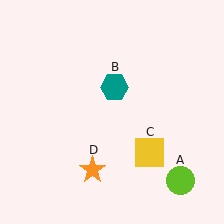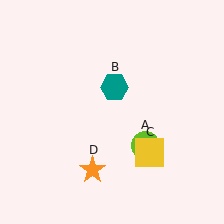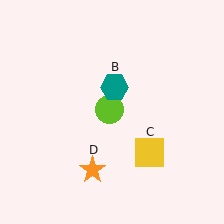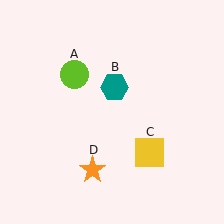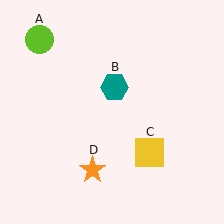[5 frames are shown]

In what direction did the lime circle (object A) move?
The lime circle (object A) moved up and to the left.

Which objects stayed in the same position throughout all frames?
Teal hexagon (object B) and yellow square (object C) and orange star (object D) remained stationary.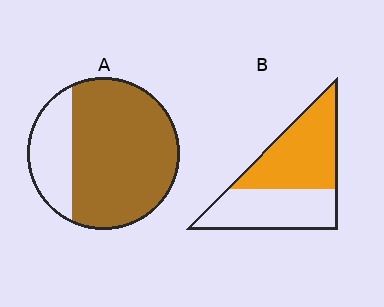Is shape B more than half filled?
Roughly half.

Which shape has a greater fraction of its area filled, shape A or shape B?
Shape A.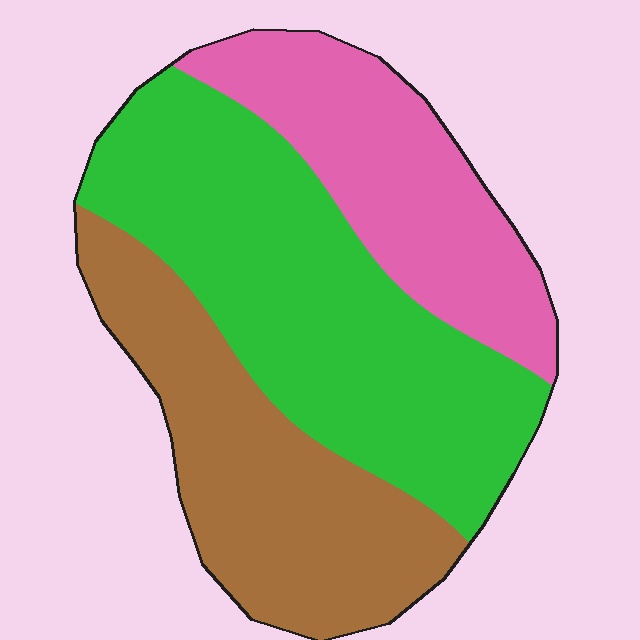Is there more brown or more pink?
Brown.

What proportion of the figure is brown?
Brown takes up between a sixth and a third of the figure.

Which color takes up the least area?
Pink, at roughly 25%.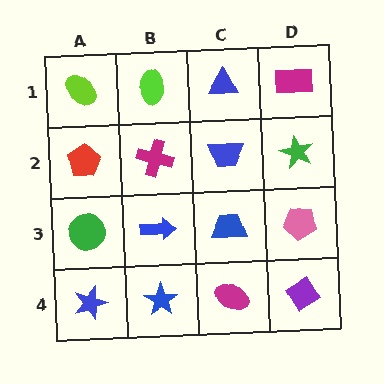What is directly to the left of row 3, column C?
A blue arrow.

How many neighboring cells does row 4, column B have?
3.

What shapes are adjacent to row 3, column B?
A magenta cross (row 2, column B), a blue star (row 4, column B), a green circle (row 3, column A), a blue trapezoid (row 3, column C).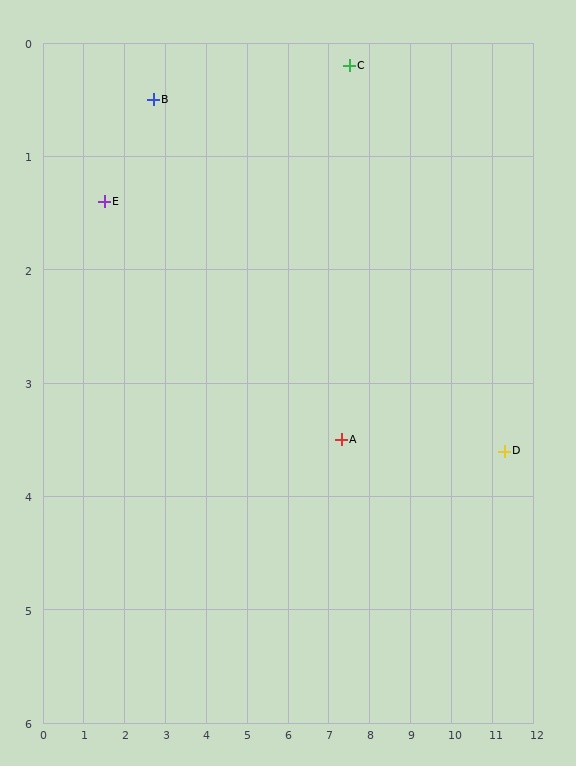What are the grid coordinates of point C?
Point C is at approximately (7.5, 0.2).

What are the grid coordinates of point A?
Point A is at approximately (7.3, 3.5).